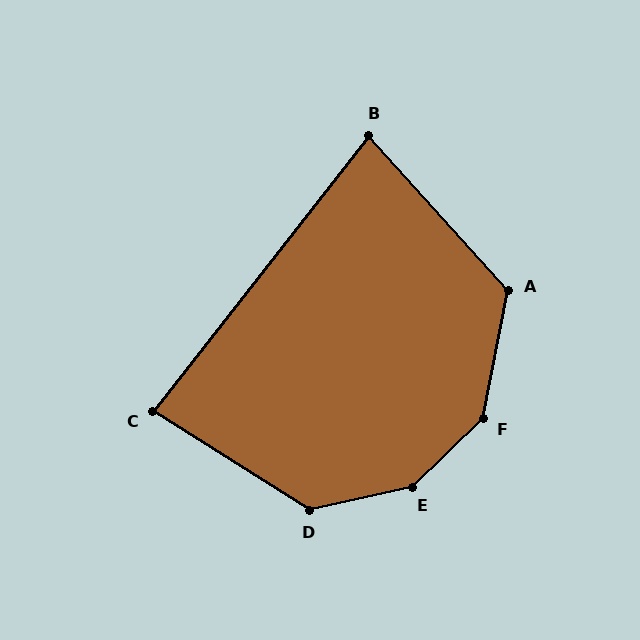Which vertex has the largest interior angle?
E, at approximately 149 degrees.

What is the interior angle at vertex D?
Approximately 135 degrees (obtuse).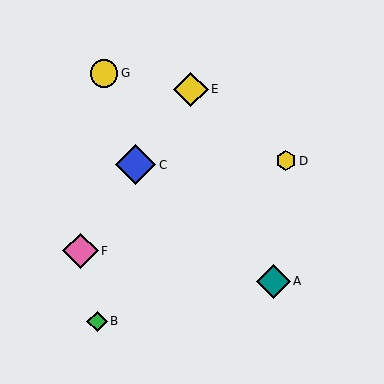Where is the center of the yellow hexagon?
The center of the yellow hexagon is at (286, 161).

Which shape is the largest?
The blue diamond (labeled C) is the largest.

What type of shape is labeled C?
Shape C is a blue diamond.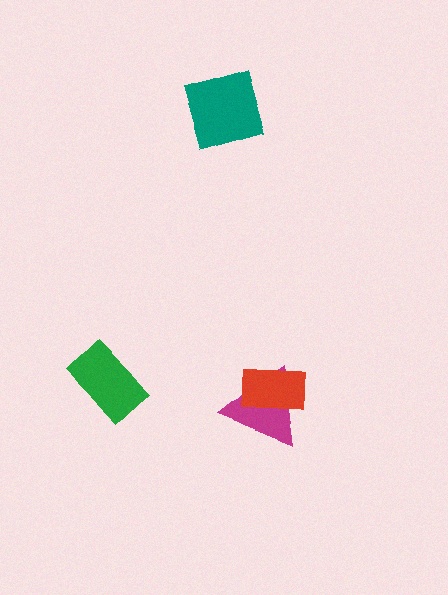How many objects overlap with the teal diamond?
0 objects overlap with the teal diamond.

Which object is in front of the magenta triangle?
The red rectangle is in front of the magenta triangle.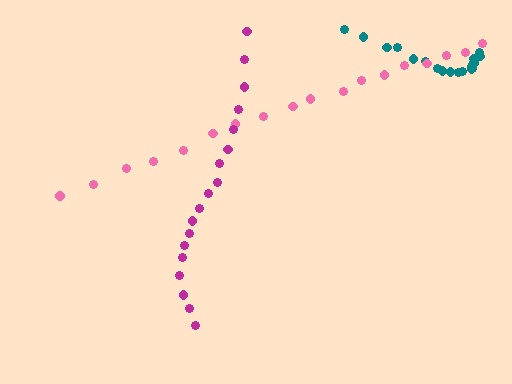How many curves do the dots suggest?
There are 3 distinct paths.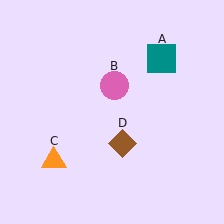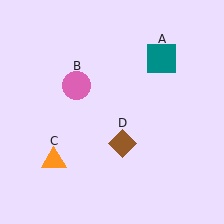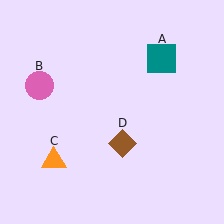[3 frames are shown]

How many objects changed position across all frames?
1 object changed position: pink circle (object B).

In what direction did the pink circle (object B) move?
The pink circle (object B) moved left.